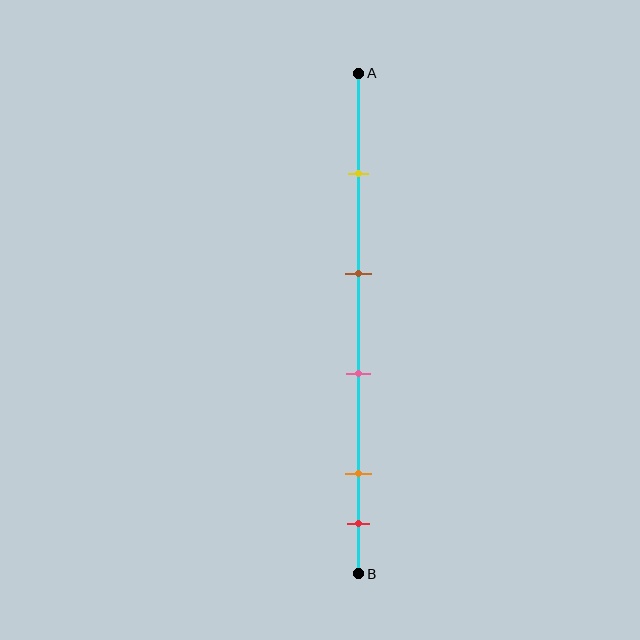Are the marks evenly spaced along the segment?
No, the marks are not evenly spaced.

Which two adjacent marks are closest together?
The orange and red marks are the closest adjacent pair.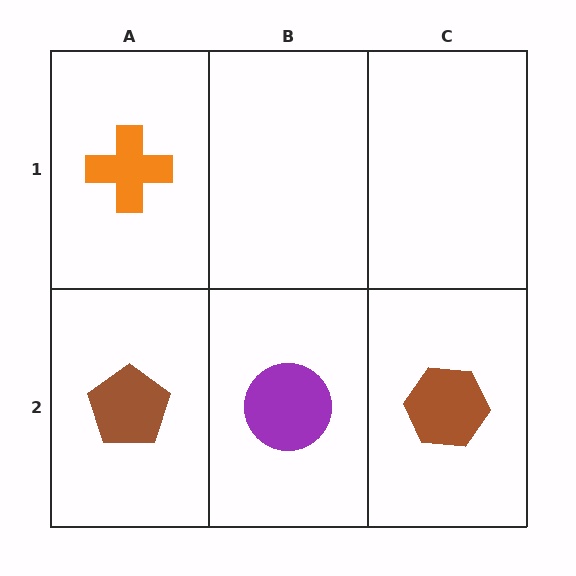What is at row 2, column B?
A purple circle.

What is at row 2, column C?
A brown hexagon.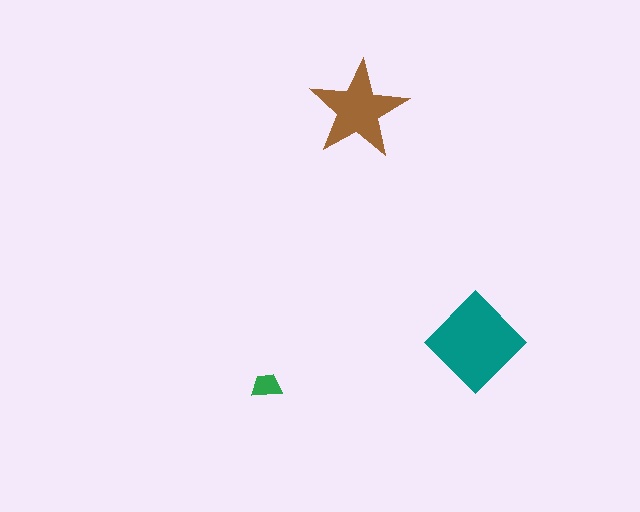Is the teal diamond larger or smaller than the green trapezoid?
Larger.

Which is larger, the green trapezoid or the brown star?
The brown star.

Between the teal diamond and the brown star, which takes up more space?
The teal diamond.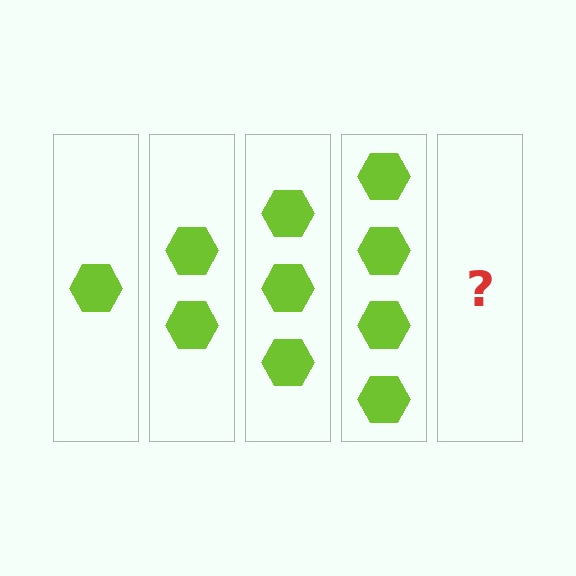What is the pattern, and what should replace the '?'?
The pattern is that each step adds one more hexagon. The '?' should be 5 hexagons.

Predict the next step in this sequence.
The next step is 5 hexagons.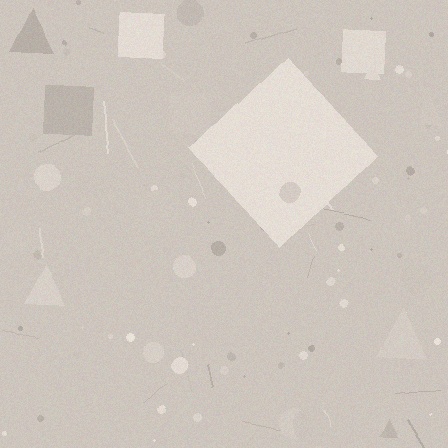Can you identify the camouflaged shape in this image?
The camouflaged shape is a diamond.